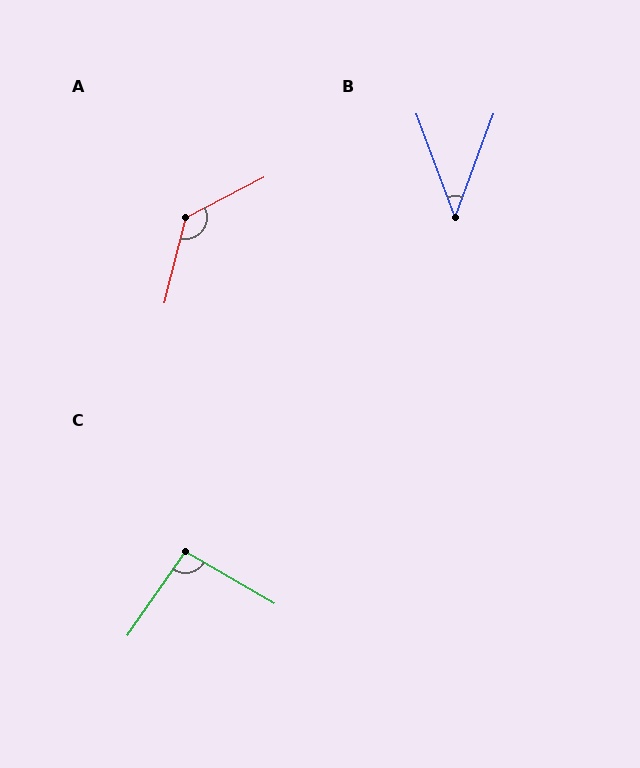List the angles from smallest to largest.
B (40°), C (95°), A (132°).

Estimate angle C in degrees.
Approximately 95 degrees.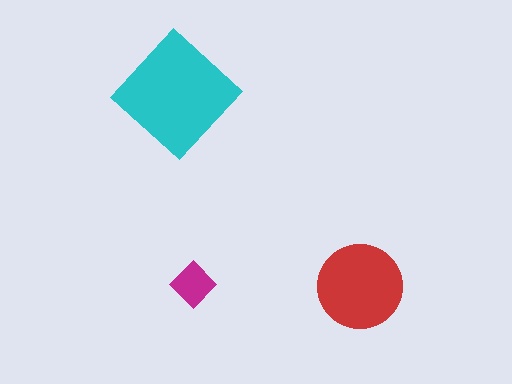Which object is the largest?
The cyan diamond.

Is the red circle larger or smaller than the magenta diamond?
Larger.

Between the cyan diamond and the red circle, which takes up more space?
The cyan diamond.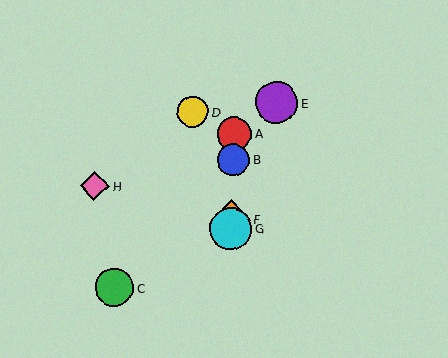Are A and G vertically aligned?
Yes, both are at x≈234.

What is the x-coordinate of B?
Object B is at x≈233.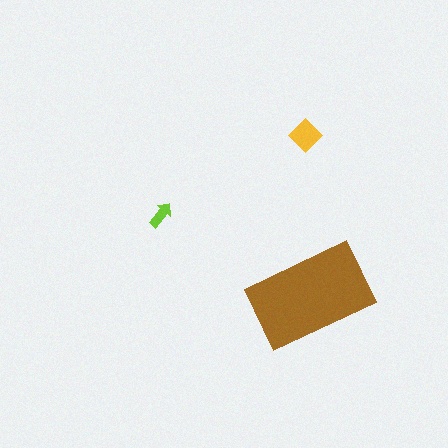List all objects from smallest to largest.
The lime arrow, the yellow diamond, the brown rectangle.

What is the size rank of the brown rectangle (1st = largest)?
1st.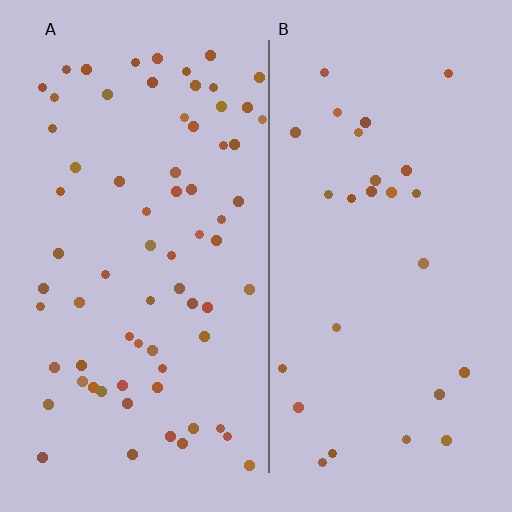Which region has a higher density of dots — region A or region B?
A (the left).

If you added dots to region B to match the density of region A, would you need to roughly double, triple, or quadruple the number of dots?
Approximately triple.